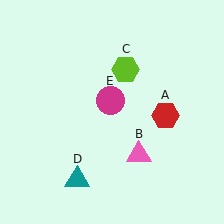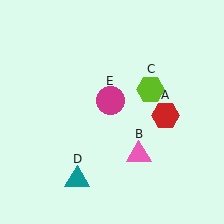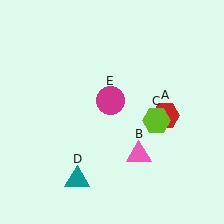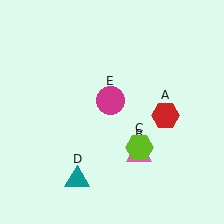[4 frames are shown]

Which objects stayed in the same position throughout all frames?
Red hexagon (object A) and pink triangle (object B) and teal triangle (object D) and magenta circle (object E) remained stationary.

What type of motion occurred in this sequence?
The lime hexagon (object C) rotated clockwise around the center of the scene.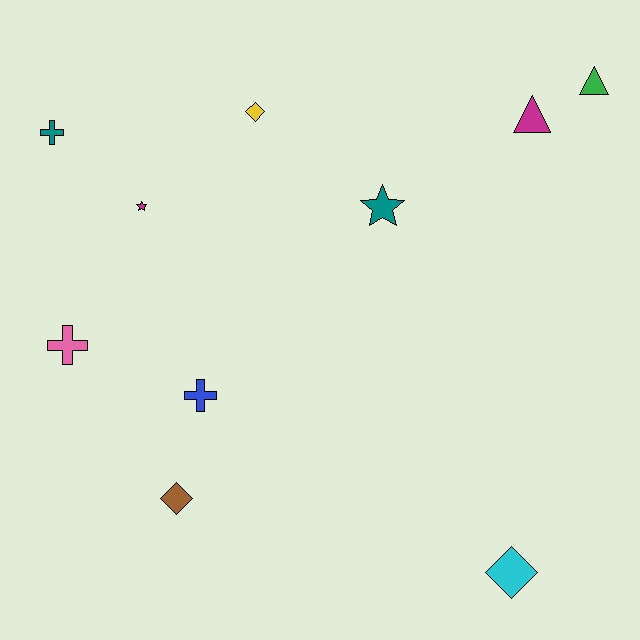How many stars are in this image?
There are 2 stars.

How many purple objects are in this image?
There are no purple objects.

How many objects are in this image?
There are 10 objects.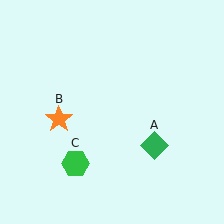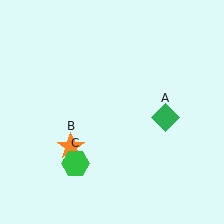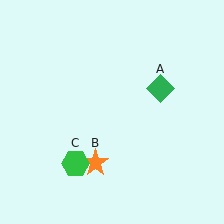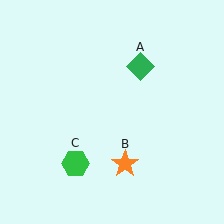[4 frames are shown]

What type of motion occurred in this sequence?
The green diamond (object A), orange star (object B) rotated counterclockwise around the center of the scene.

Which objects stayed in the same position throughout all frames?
Green hexagon (object C) remained stationary.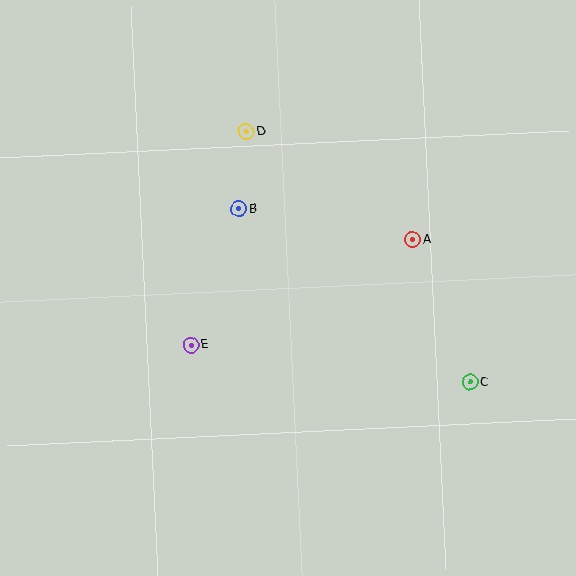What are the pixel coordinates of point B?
Point B is at (239, 209).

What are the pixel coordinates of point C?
Point C is at (470, 382).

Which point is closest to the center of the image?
Point B at (239, 209) is closest to the center.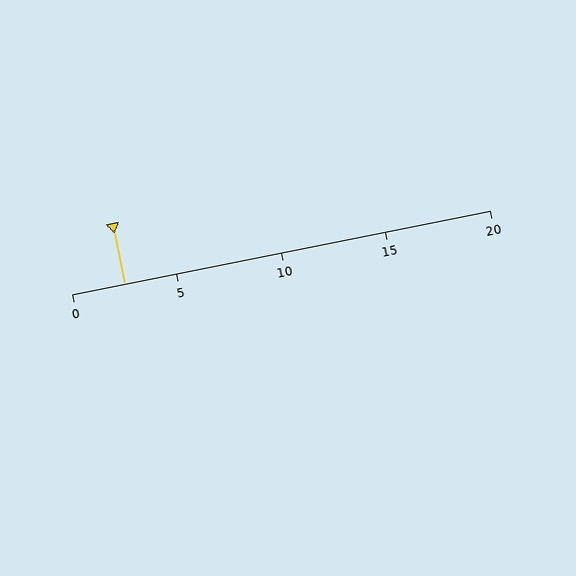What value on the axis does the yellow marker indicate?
The marker indicates approximately 2.5.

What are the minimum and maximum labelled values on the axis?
The axis runs from 0 to 20.